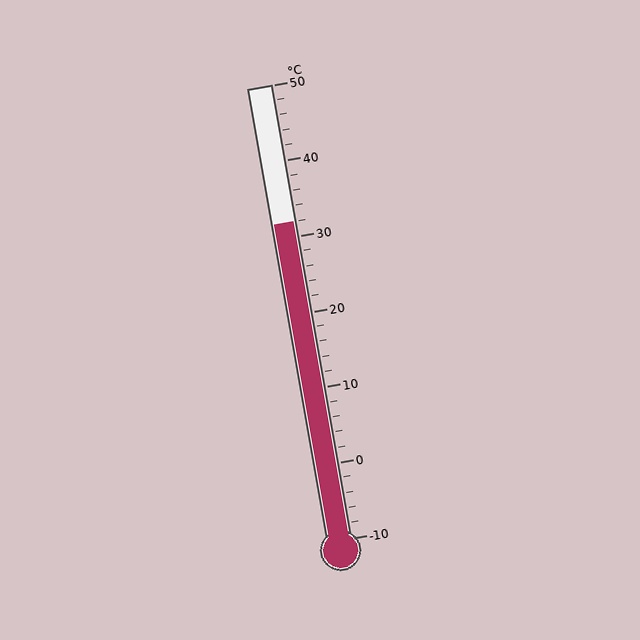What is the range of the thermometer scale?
The thermometer scale ranges from -10°C to 50°C.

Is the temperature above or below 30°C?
The temperature is above 30°C.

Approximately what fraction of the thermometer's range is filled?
The thermometer is filled to approximately 70% of its range.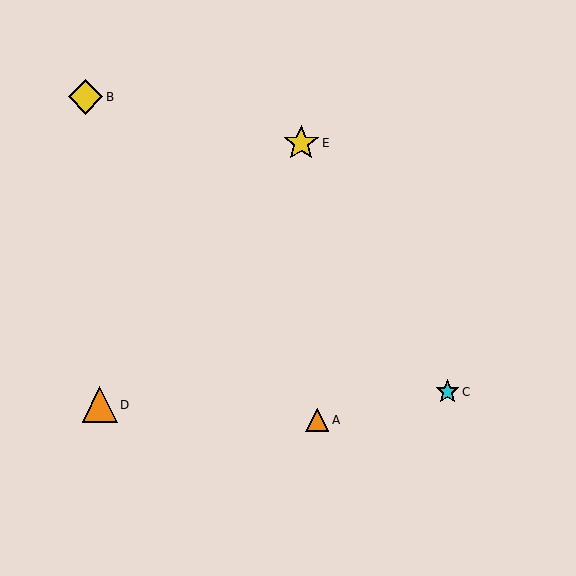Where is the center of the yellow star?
The center of the yellow star is at (301, 143).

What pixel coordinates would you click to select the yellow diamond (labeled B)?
Click at (86, 97) to select the yellow diamond B.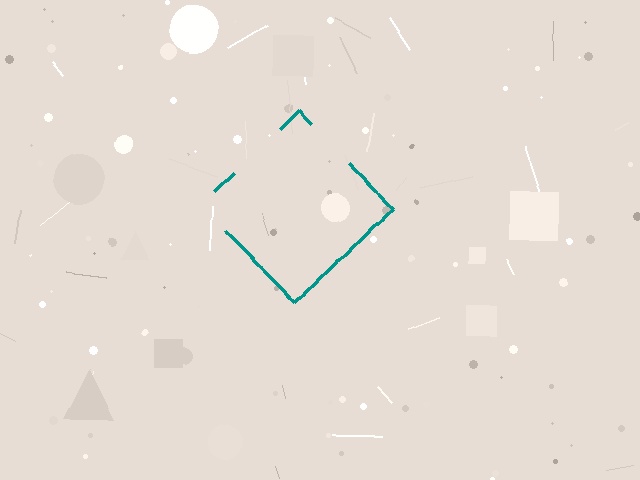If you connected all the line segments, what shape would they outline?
They would outline a diamond.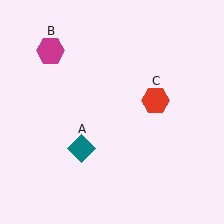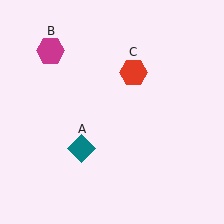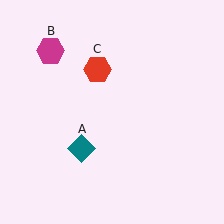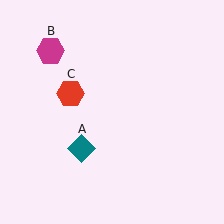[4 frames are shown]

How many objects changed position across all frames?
1 object changed position: red hexagon (object C).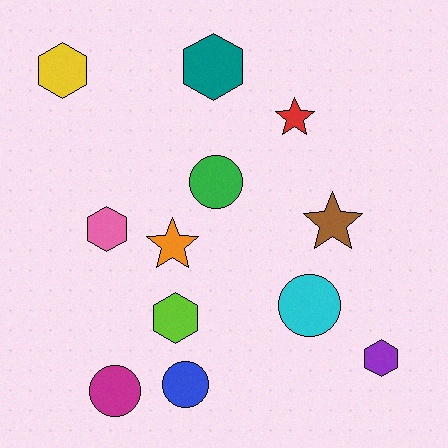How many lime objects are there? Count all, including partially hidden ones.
There is 1 lime object.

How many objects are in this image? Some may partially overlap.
There are 12 objects.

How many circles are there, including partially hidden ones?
There are 4 circles.